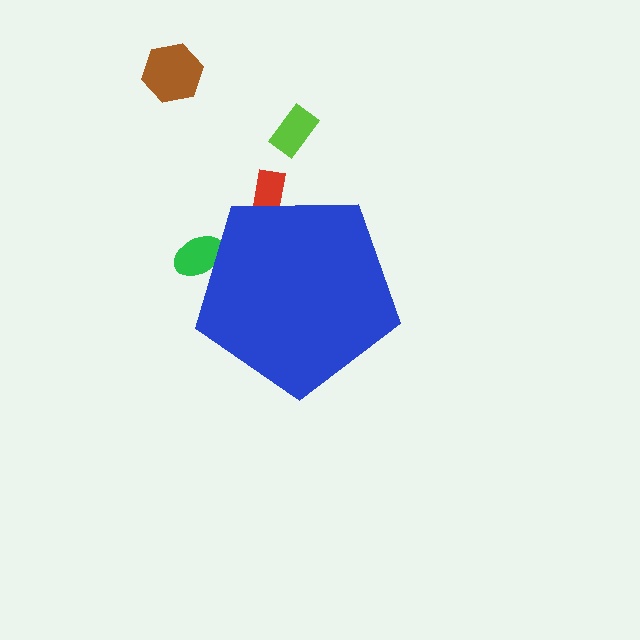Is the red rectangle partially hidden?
Yes, the red rectangle is partially hidden behind the blue pentagon.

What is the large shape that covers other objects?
A blue pentagon.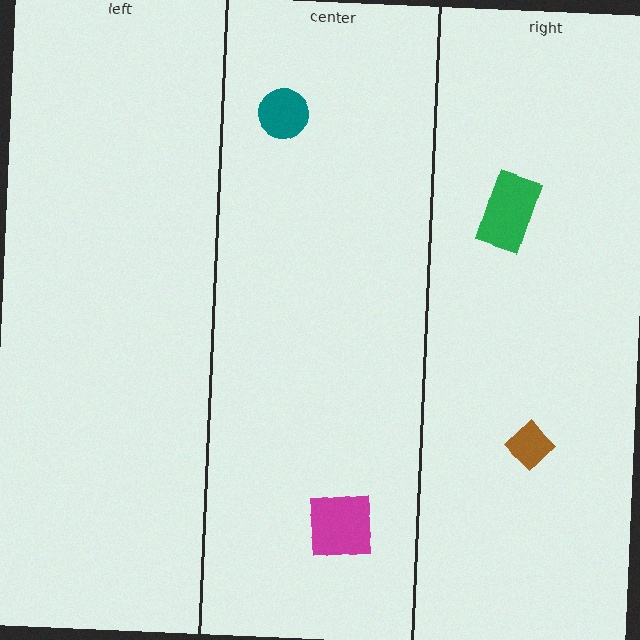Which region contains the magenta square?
The center region.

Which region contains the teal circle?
The center region.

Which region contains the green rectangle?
The right region.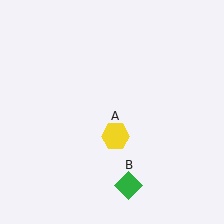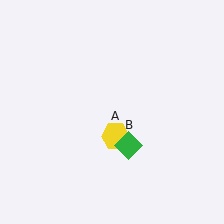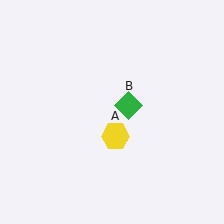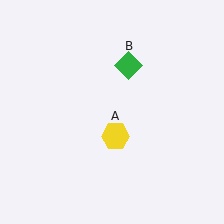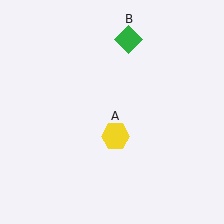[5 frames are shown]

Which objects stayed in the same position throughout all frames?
Yellow hexagon (object A) remained stationary.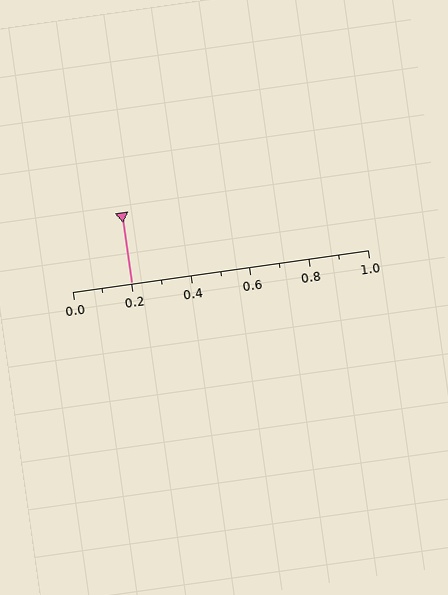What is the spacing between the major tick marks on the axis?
The major ticks are spaced 0.2 apart.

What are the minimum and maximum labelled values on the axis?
The axis runs from 0.0 to 1.0.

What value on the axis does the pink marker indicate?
The marker indicates approximately 0.2.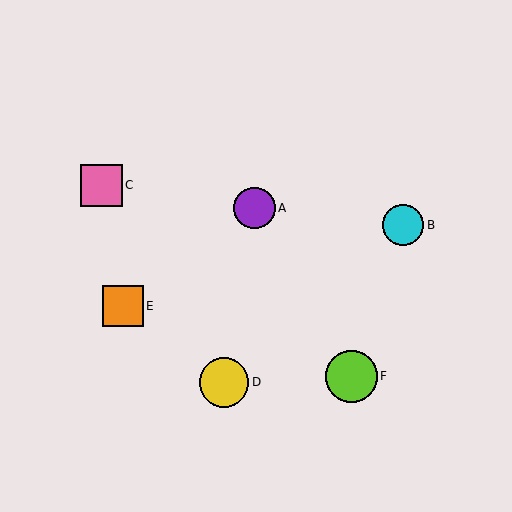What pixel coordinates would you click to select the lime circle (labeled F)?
Click at (351, 376) to select the lime circle F.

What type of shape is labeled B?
Shape B is a cyan circle.